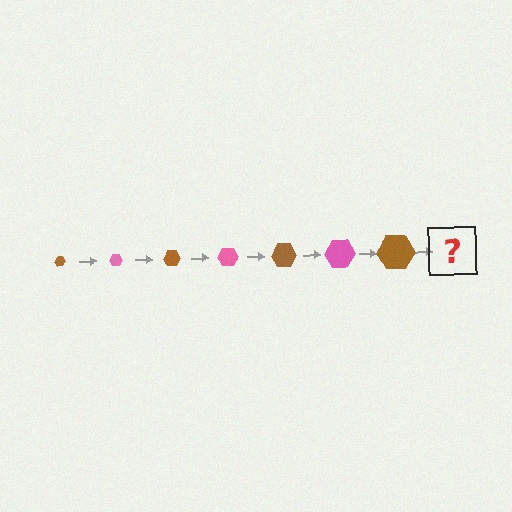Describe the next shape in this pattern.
It should be a pink hexagon, larger than the previous one.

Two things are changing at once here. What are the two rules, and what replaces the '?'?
The two rules are that the hexagon grows larger each step and the color cycles through brown and pink. The '?' should be a pink hexagon, larger than the previous one.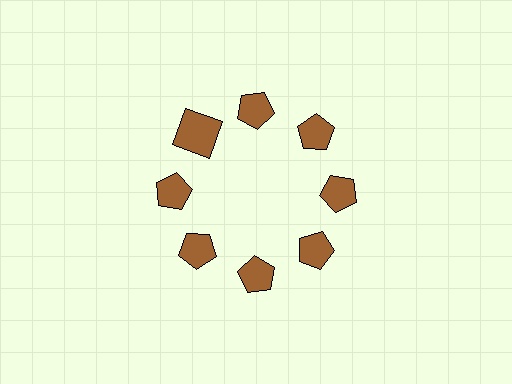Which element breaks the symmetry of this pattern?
The brown square at roughly the 10 o'clock position breaks the symmetry. All other shapes are brown pentagons.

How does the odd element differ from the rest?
It has a different shape: square instead of pentagon.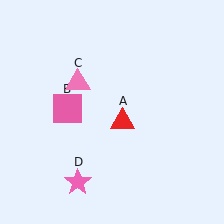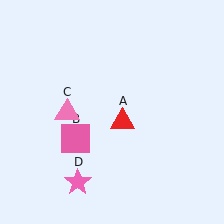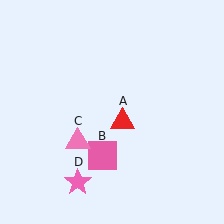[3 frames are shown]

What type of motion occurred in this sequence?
The pink square (object B), pink triangle (object C) rotated counterclockwise around the center of the scene.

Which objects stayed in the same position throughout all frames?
Red triangle (object A) and pink star (object D) remained stationary.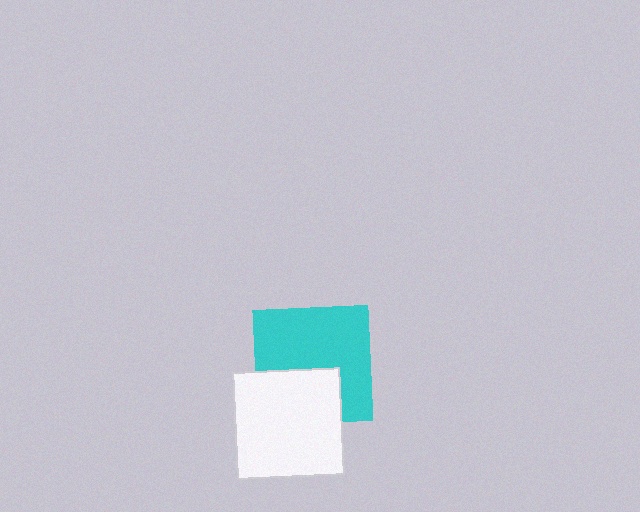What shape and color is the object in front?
The object in front is a white square.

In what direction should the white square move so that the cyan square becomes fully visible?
The white square should move down. That is the shortest direction to clear the overlap and leave the cyan square fully visible.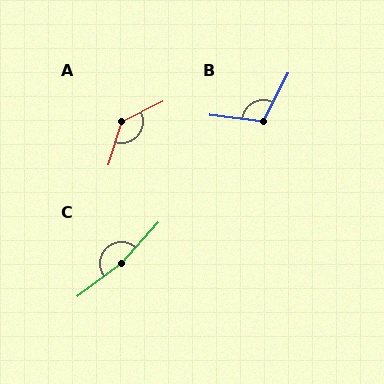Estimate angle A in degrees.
Approximately 134 degrees.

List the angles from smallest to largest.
B (110°), A (134°), C (170°).